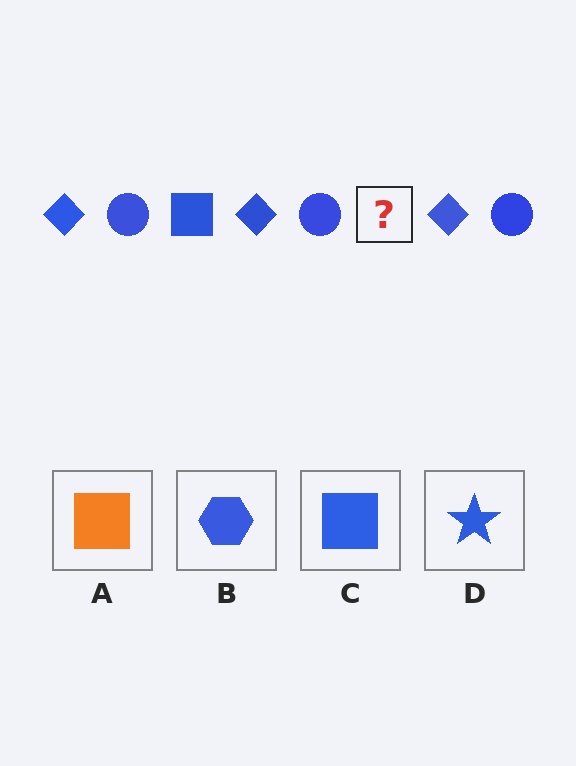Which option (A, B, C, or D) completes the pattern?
C.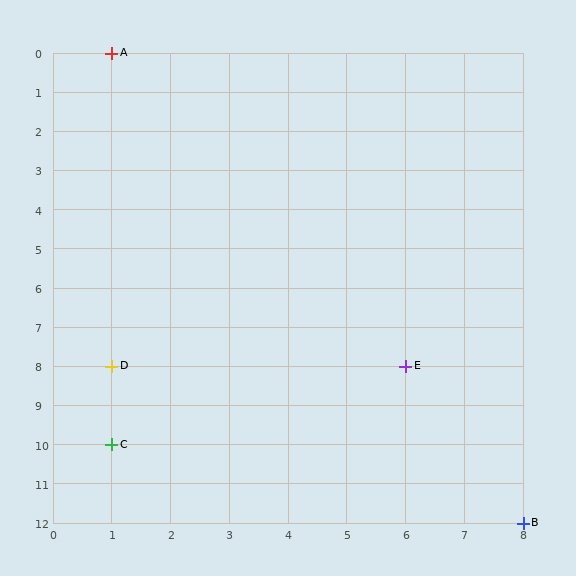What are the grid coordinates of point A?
Point A is at grid coordinates (1, 0).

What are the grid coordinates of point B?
Point B is at grid coordinates (8, 12).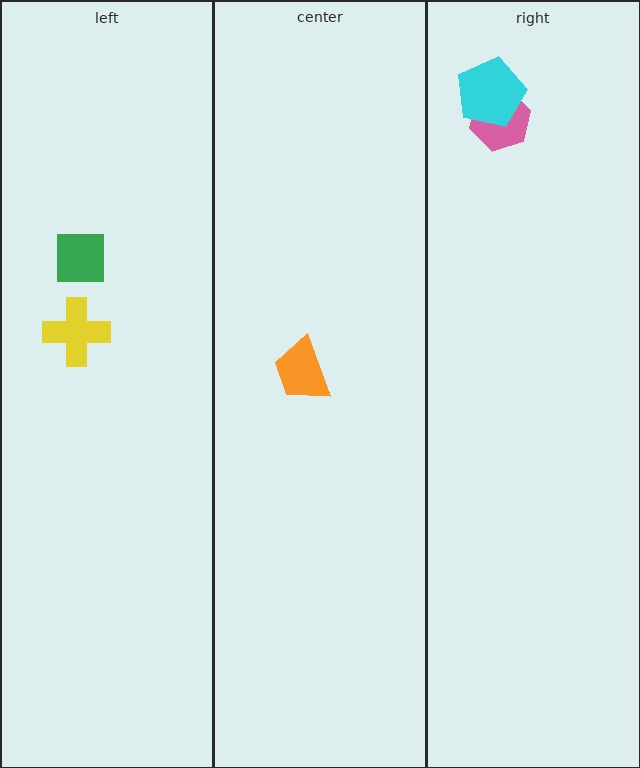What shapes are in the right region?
The pink hexagon, the cyan pentagon.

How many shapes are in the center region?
1.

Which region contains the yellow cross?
The left region.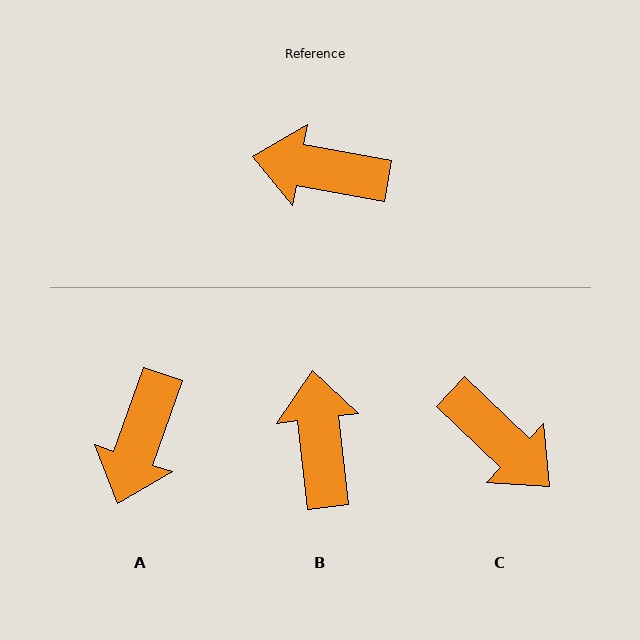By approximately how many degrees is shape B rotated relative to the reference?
Approximately 73 degrees clockwise.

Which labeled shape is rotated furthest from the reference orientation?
C, about 146 degrees away.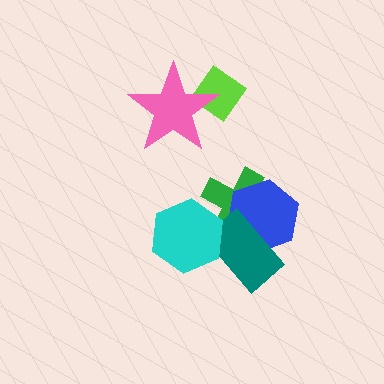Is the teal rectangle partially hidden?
Yes, it is partially covered by another shape.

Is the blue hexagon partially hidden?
Yes, it is partially covered by another shape.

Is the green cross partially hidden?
Yes, it is partially covered by another shape.